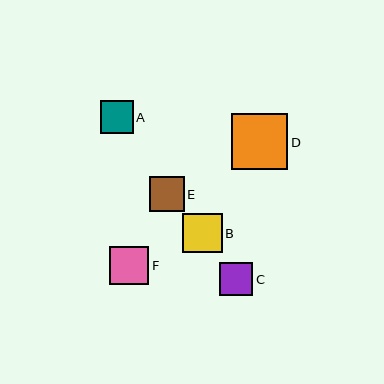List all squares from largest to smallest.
From largest to smallest: D, B, F, E, C, A.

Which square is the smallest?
Square A is the smallest with a size of approximately 33 pixels.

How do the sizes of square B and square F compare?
Square B and square F are approximately the same size.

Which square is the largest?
Square D is the largest with a size of approximately 56 pixels.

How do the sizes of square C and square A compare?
Square C and square A are approximately the same size.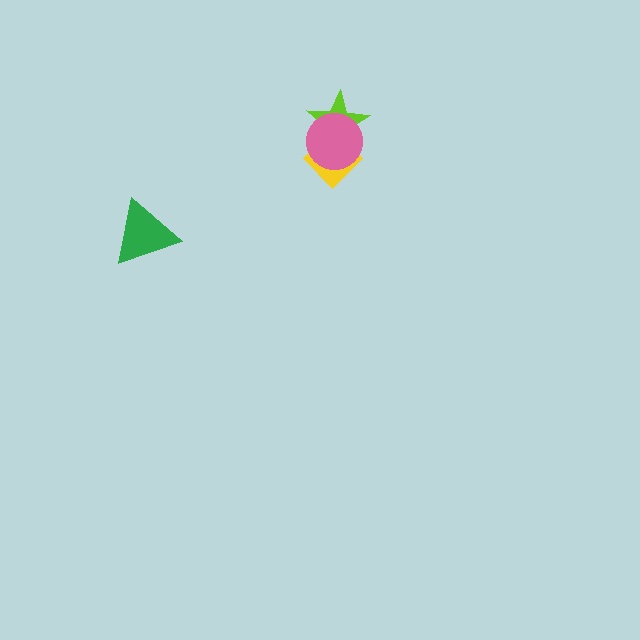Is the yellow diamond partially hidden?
Yes, it is partially covered by another shape.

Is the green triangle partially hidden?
No, no other shape covers it.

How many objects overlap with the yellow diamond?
2 objects overlap with the yellow diamond.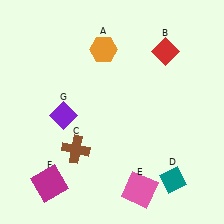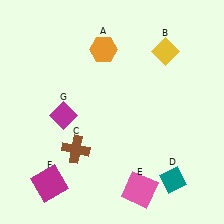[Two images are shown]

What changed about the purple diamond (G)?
In Image 1, G is purple. In Image 2, it changed to magenta.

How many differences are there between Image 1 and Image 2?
There are 2 differences between the two images.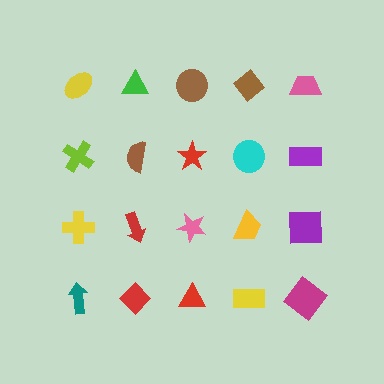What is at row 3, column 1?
A yellow cross.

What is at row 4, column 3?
A red triangle.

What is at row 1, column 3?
A brown circle.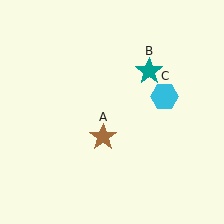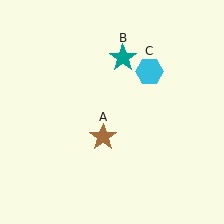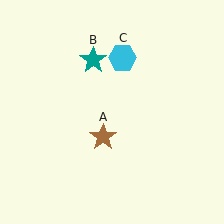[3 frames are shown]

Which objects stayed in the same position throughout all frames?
Brown star (object A) remained stationary.